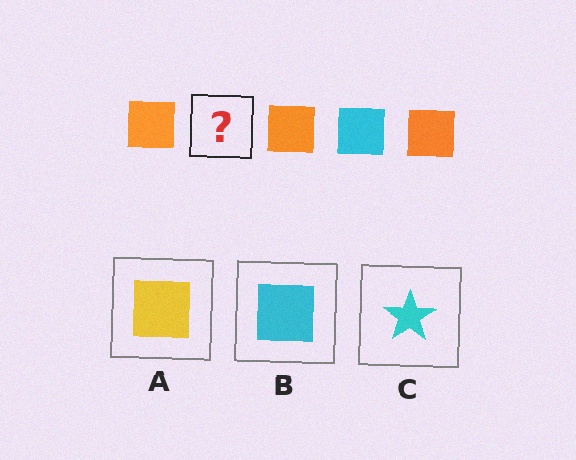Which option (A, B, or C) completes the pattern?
B.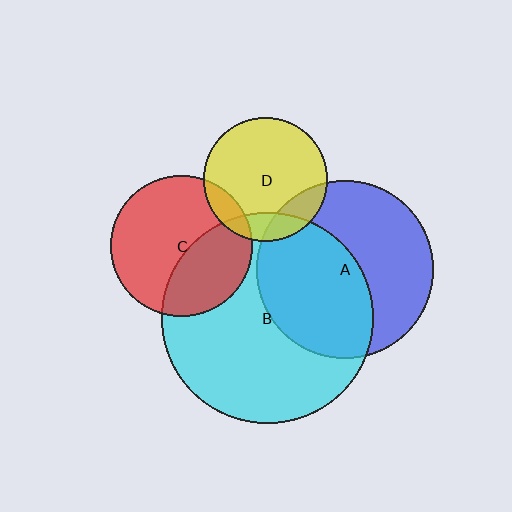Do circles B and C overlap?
Yes.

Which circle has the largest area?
Circle B (cyan).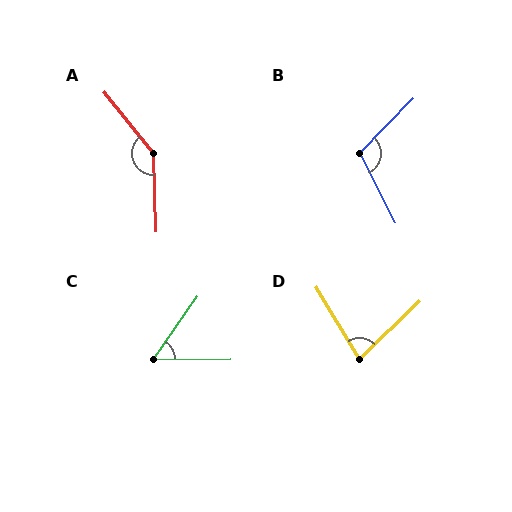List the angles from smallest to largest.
C (55°), D (77°), B (109°), A (144°).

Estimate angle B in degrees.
Approximately 109 degrees.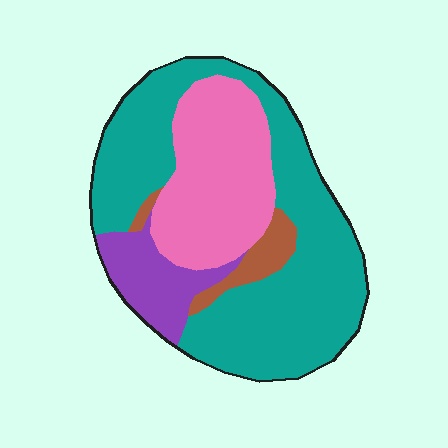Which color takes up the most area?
Teal, at roughly 55%.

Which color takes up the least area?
Brown, at roughly 5%.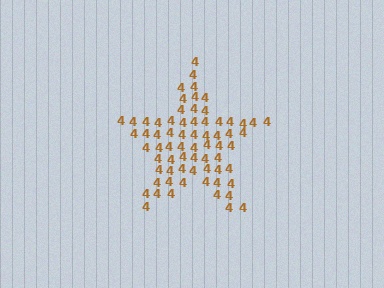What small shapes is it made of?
It is made of small digit 4's.